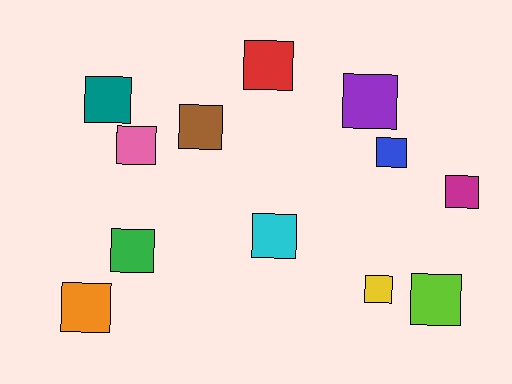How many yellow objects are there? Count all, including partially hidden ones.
There is 1 yellow object.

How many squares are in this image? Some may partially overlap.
There are 12 squares.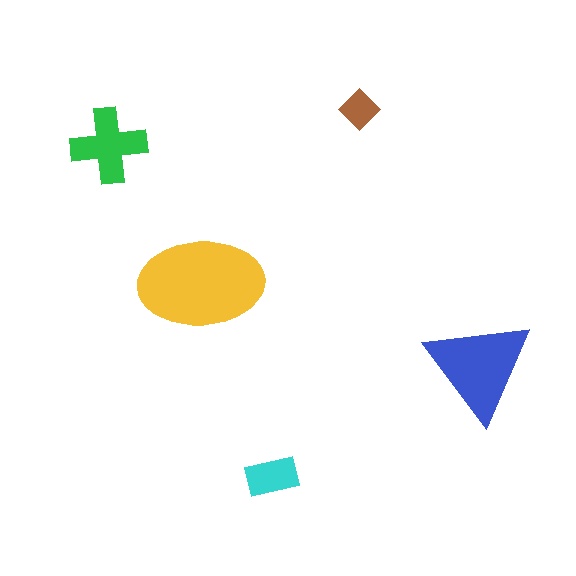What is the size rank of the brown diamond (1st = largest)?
5th.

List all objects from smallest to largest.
The brown diamond, the cyan rectangle, the green cross, the blue triangle, the yellow ellipse.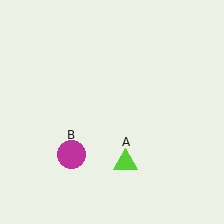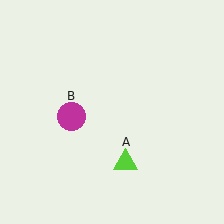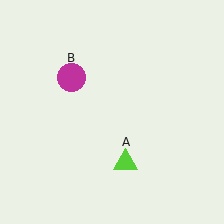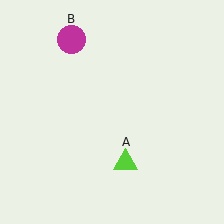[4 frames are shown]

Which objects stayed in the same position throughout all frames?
Lime triangle (object A) remained stationary.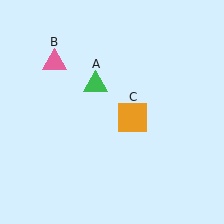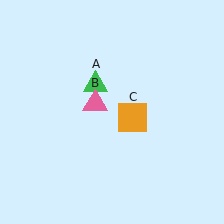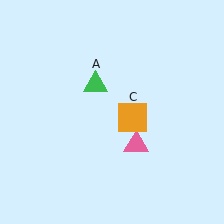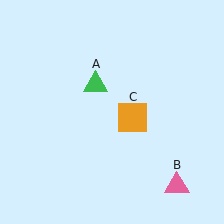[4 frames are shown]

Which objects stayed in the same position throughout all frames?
Green triangle (object A) and orange square (object C) remained stationary.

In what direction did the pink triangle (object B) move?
The pink triangle (object B) moved down and to the right.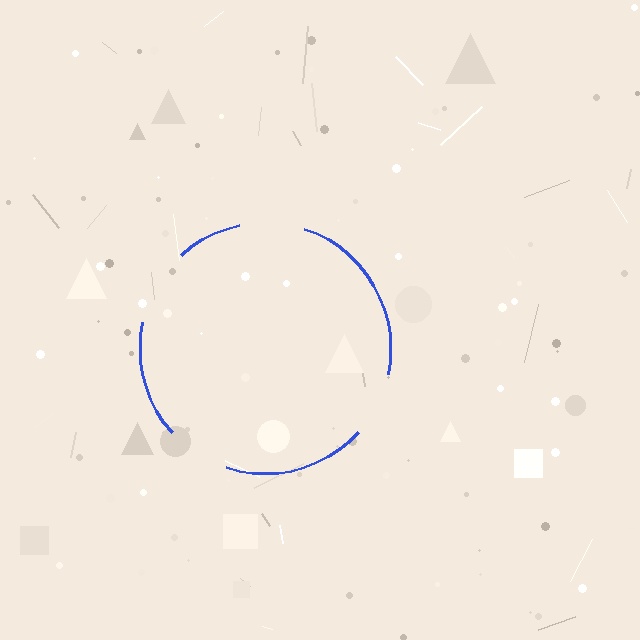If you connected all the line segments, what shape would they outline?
They would outline a circle.